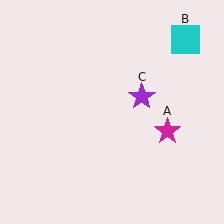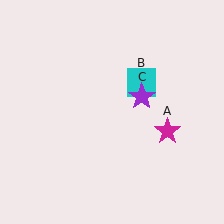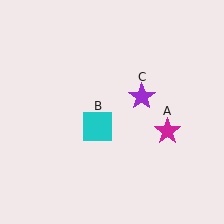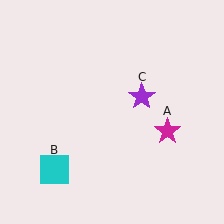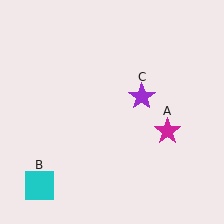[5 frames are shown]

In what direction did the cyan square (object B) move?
The cyan square (object B) moved down and to the left.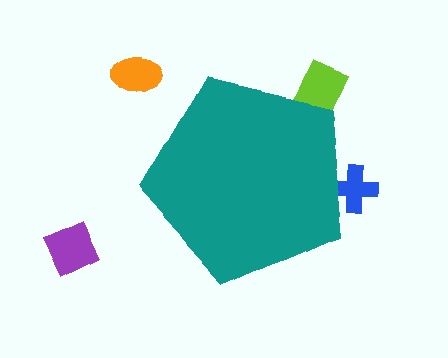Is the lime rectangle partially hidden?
Yes, the lime rectangle is partially hidden behind the teal pentagon.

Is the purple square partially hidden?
No, the purple square is fully visible.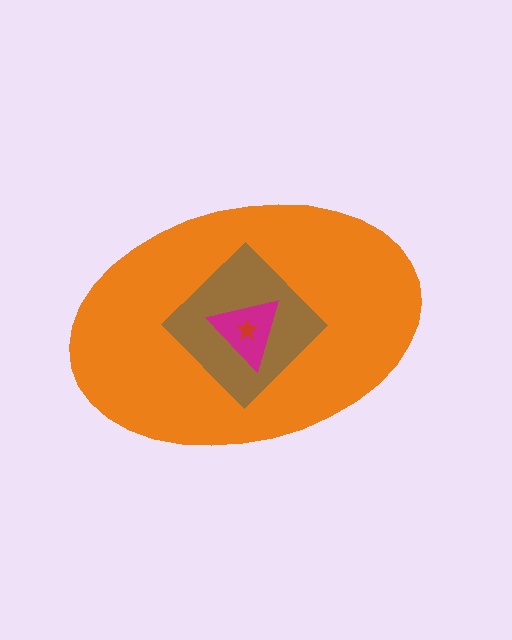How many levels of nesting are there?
4.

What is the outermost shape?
The orange ellipse.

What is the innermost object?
The red star.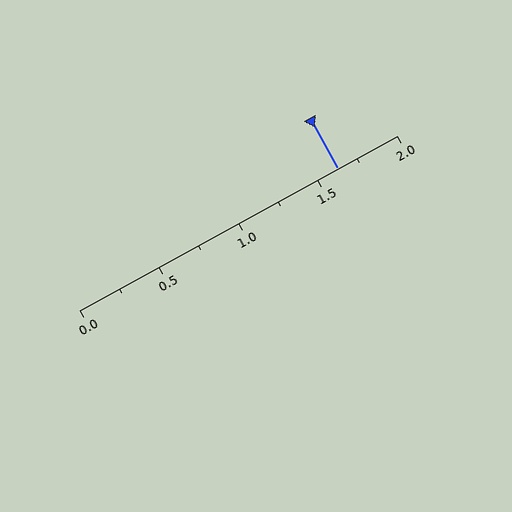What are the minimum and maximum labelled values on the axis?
The axis runs from 0.0 to 2.0.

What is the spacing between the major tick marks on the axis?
The major ticks are spaced 0.5 apart.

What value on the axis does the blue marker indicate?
The marker indicates approximately 1.62.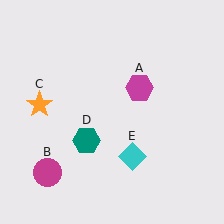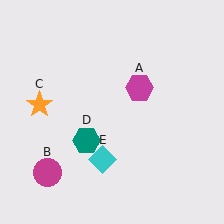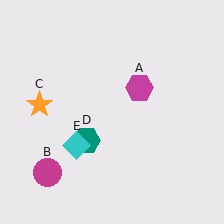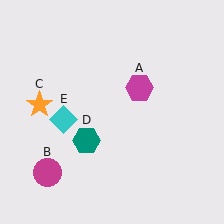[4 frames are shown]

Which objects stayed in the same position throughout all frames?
Magenta hexagon (object A) and magenta circle (object B) and orange star (object C) and teal hexagon (object D) remained stationary.